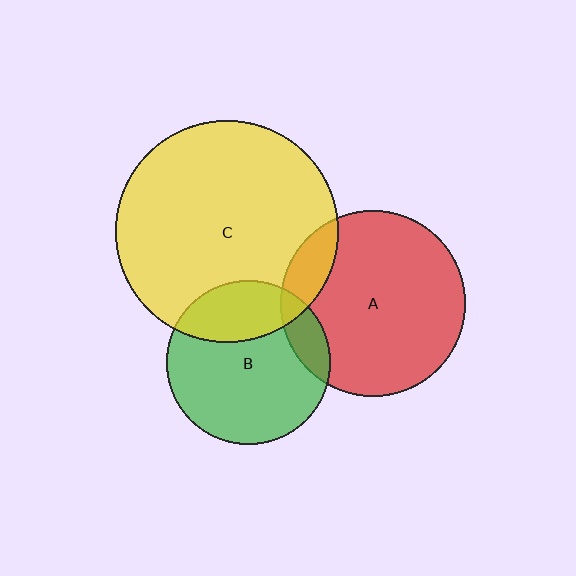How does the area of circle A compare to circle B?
Approximately 1.3 times.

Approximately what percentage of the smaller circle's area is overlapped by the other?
Approximately 25%.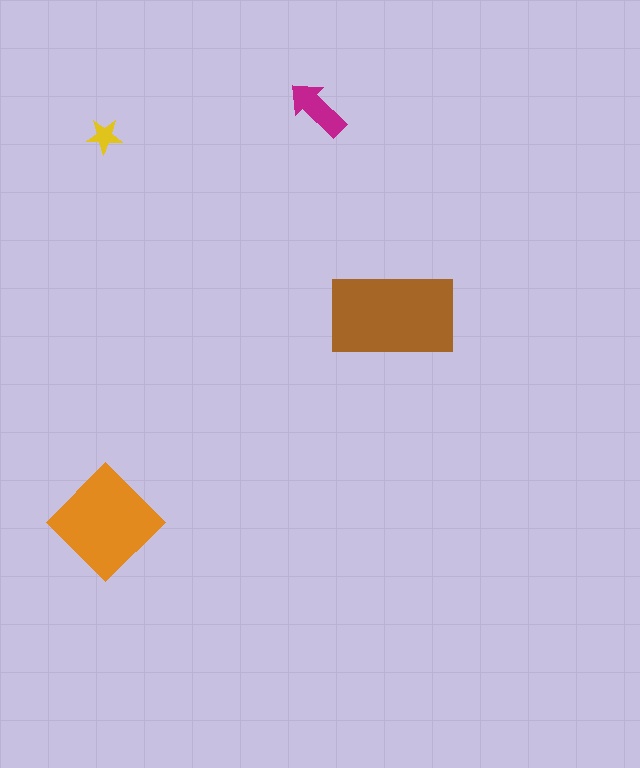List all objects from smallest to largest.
The yellow star, the magenta arrow, the orange diamond, the brown rectangle.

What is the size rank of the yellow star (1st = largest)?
4th.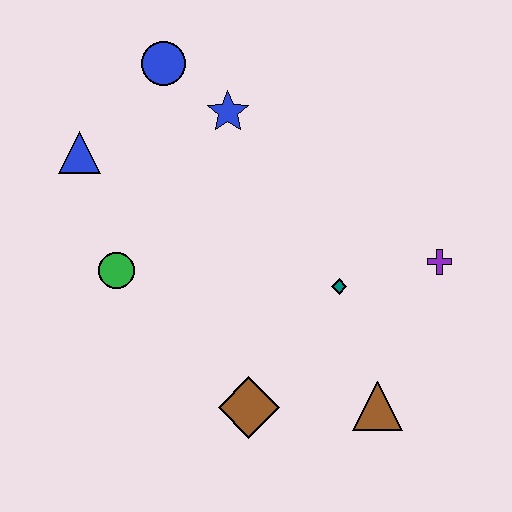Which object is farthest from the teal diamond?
The blue triangle is farthest from the teal diamond.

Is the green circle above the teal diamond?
Yes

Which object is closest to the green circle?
The blue triangle is closest to the green circle.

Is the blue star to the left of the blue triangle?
No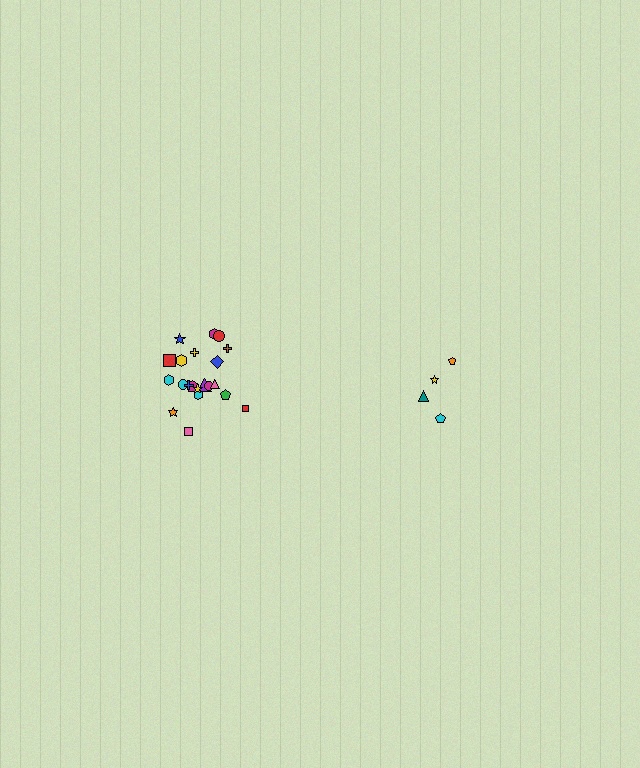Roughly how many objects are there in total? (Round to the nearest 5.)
Roughly 25 objects in total.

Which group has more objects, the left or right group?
The left group.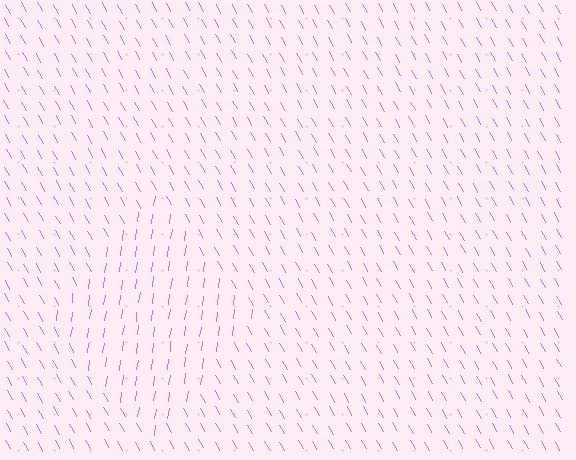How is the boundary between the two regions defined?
The boundary is defined purely by a change in line orientation (approximately 37 degrees difference). All lines are the same color and thickness.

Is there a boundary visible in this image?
Yes, there is a texture boundary formed by a change in line orientation.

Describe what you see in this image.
The image is filled with small pink line segments. A diamond region in the image has lines oriented differently from the surrounding lines, creating a visible texture boundary.